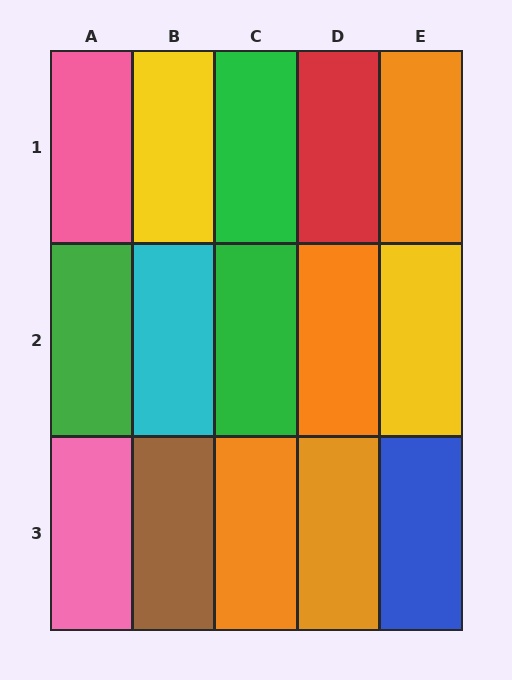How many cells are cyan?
1 cell is cyan.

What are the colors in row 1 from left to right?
Pink, yellow, green, red, orange.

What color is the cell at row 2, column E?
Yellow.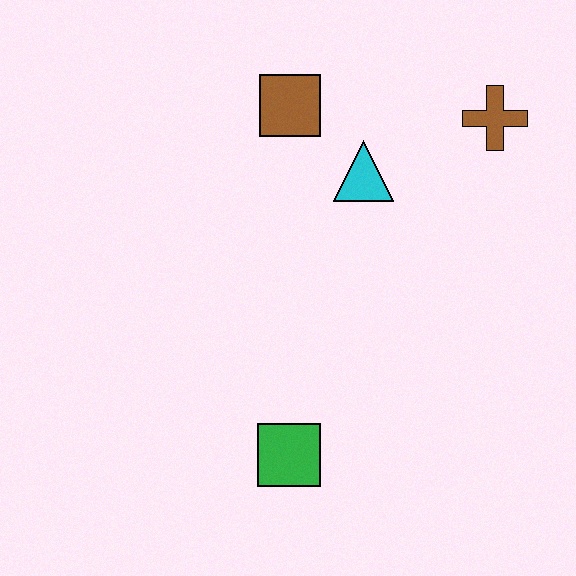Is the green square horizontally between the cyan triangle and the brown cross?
No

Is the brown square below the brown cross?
No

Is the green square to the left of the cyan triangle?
Yes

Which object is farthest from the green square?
The brown cross is farthest from the green square.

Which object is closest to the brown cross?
The cyan triangle is closest to the brown cross.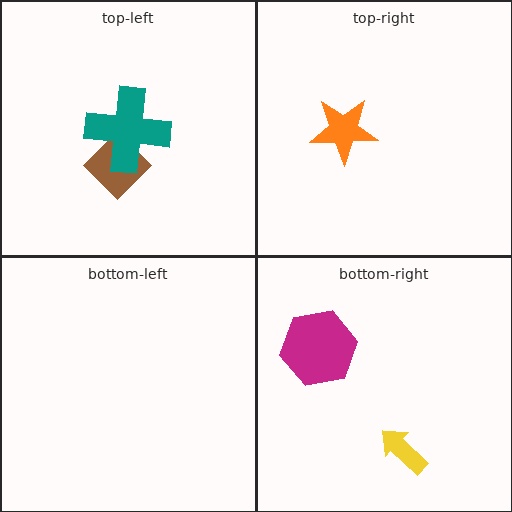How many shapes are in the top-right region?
1.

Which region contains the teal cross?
The top-left region.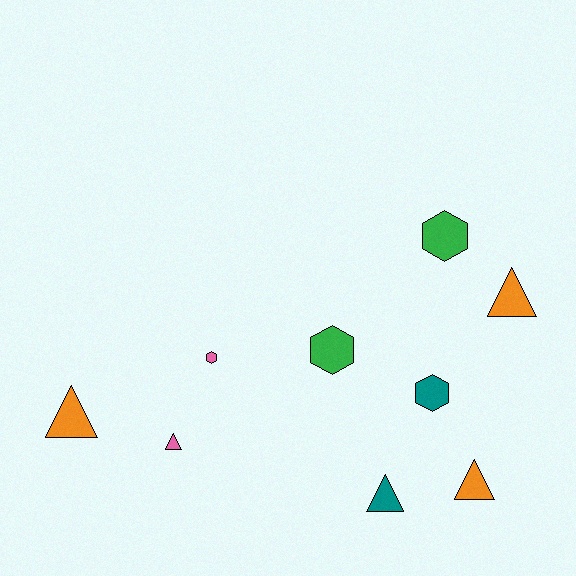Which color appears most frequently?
Orange, with 3 objects.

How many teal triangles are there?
There is 1 teal triangle.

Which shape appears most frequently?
Triangle, with 5 objects.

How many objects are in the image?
There are 9 objects.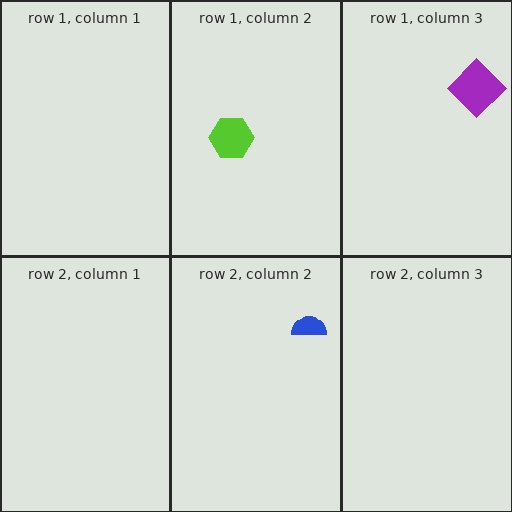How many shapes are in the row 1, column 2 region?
1.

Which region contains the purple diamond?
The row 1, column 3 region.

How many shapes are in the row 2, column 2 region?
1.